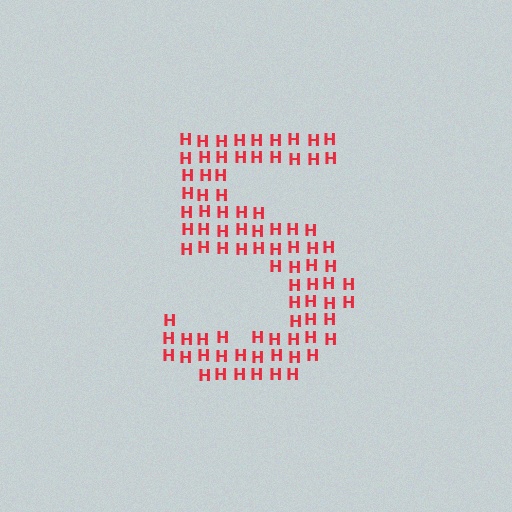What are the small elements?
The small elements are letter H's.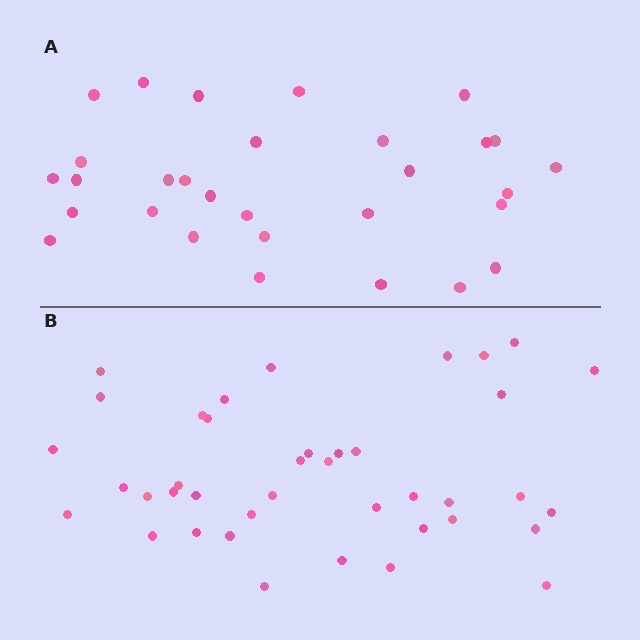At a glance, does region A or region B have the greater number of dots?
Region B (the bottom region) has more dots.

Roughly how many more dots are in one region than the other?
Region B has roughly 10 or so more dots than region A.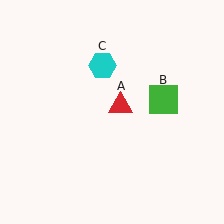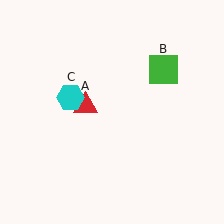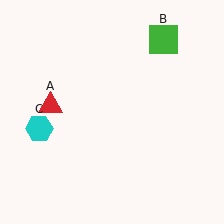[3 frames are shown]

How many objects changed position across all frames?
3 objects changed position: red triangle (object A), green square (object B), cyan hexagon (object C).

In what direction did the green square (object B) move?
The green square (object B) moved up.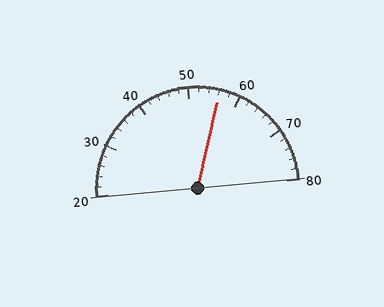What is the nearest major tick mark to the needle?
The nearest major tick mark is 60.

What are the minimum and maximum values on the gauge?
The gauge ranges from 20 to 80.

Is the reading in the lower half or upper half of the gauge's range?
The reading is in the upper half of the range (20 to 80).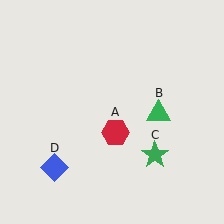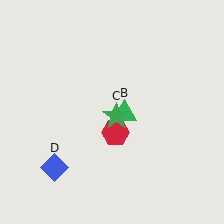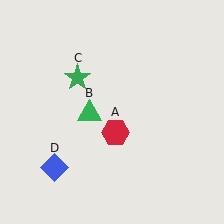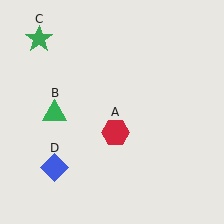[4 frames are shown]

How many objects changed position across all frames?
2 objects changed position: green triangle (object B), green star (object C).